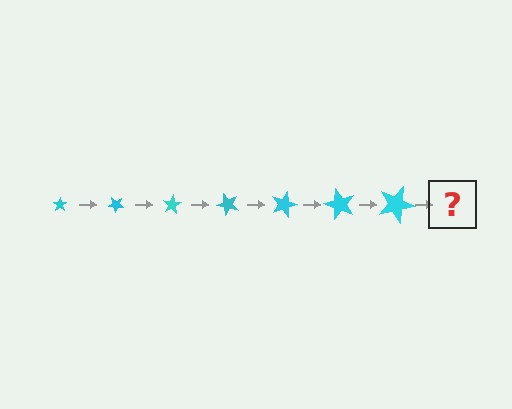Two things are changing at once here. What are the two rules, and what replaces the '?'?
The two rules are that the star grows larger each step and it rotates 40 degrees each step. The '?' should be a star, larger than the previous one and rotated 280 degrees from the start.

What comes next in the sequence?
The next element should be a star, larger than the previous one and rotated 280 degrees from the start.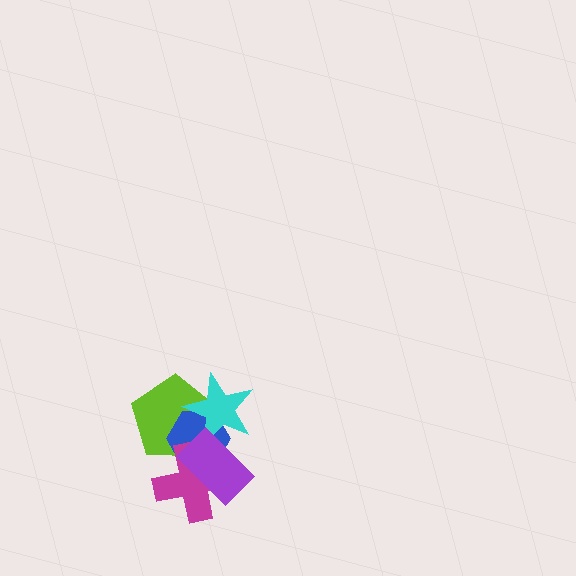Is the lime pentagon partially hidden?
Yes, it is partially covered by another shape.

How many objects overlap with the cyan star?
3 objects overlap with the cyan star.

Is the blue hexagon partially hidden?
Yes, it is partially covered by another shape.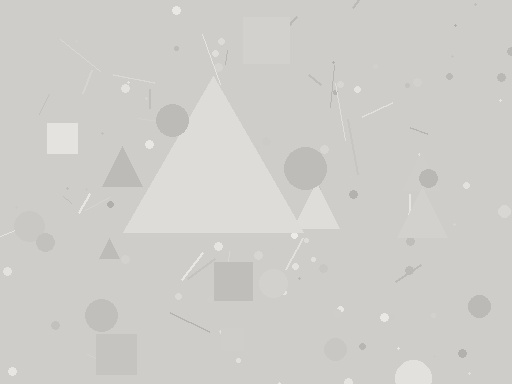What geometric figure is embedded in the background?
A triangle is embedded in the background.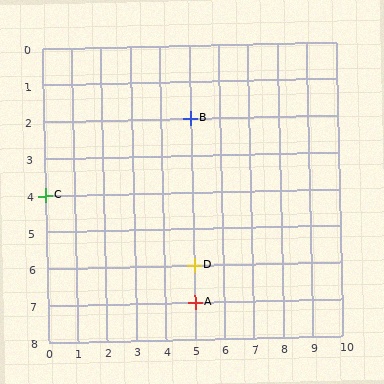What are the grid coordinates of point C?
Point C is at grid coordinates (0, 4).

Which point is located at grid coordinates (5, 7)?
Point A is at (5, 7).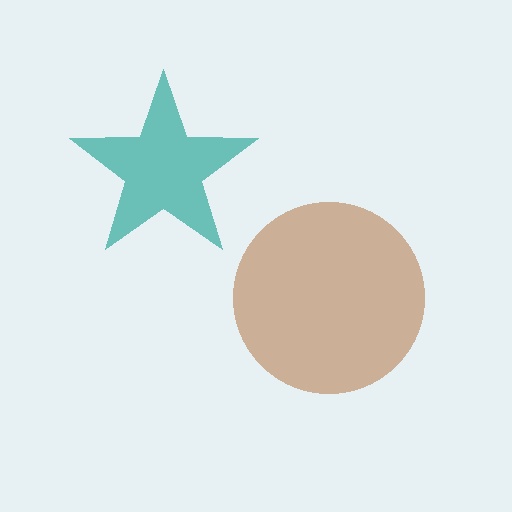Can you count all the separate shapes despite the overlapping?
Yes, there are 2 separate shapes.